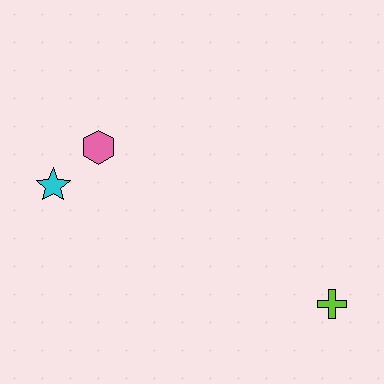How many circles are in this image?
There are no circles.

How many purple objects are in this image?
There are no purple objects.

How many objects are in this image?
There are 3 objects.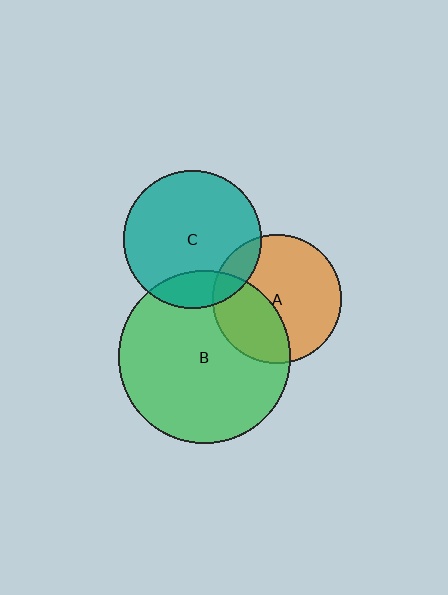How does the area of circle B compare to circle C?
Approximately 1.6 times.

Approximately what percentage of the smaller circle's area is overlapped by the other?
Approximately 15%.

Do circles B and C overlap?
Yes.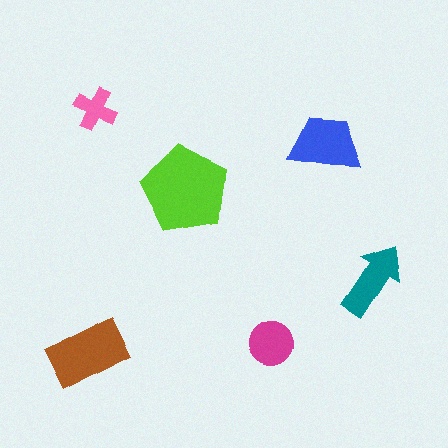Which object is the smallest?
The pink cross.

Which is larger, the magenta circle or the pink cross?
The magenta circle.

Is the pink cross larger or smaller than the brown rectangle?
Smaller.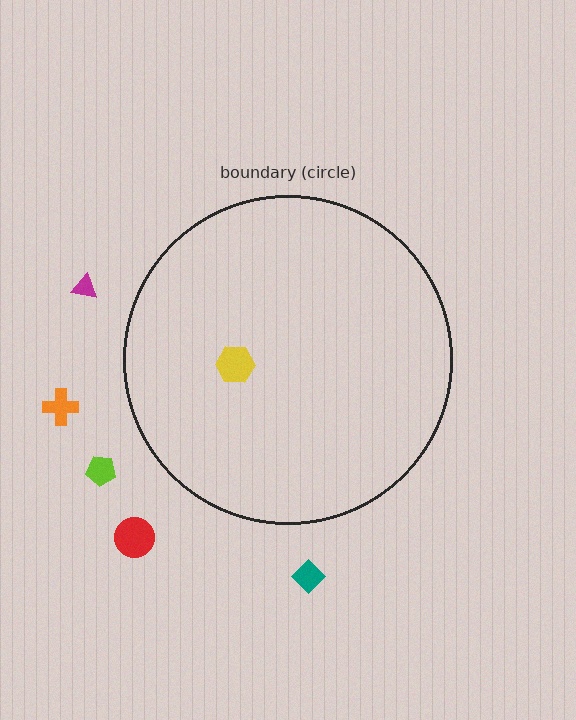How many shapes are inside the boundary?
1 inside, 5 outside.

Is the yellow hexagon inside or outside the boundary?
Inside.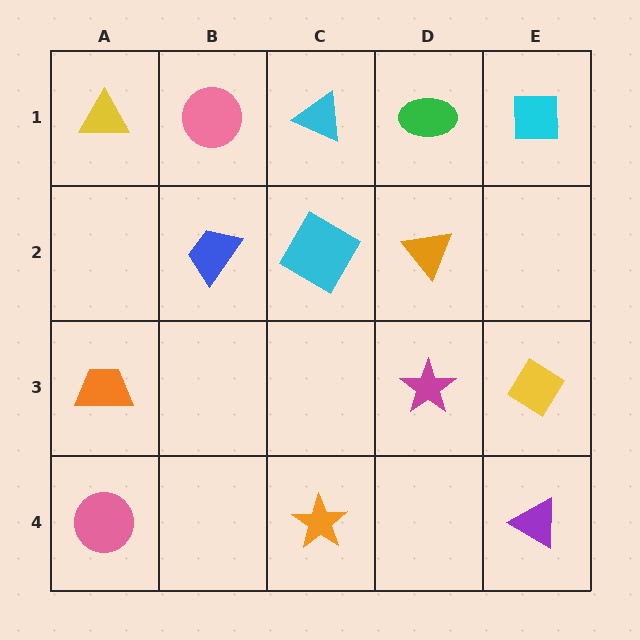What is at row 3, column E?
A yellow diamond.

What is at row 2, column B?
A blue trapezoid.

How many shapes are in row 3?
3 shapes.